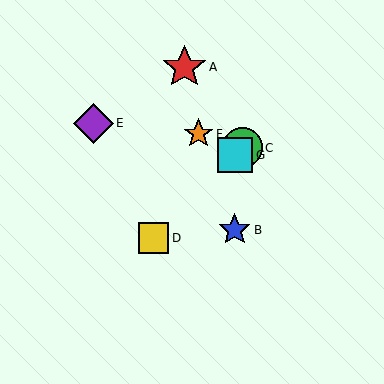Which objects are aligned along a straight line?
Objects C, D, G are aligned along a straight line.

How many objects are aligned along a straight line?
3 objects (C, D, G) are aligned along a straight line.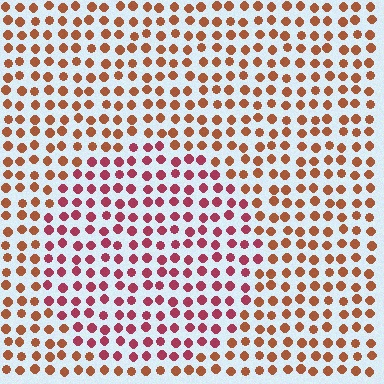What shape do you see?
I see a circle.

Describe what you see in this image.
The image is filled with small brown elements in a uniform arrangement. A circle-shaped region is visible where the elements are tinted to a slightly different hue, forming a subtle color boundary.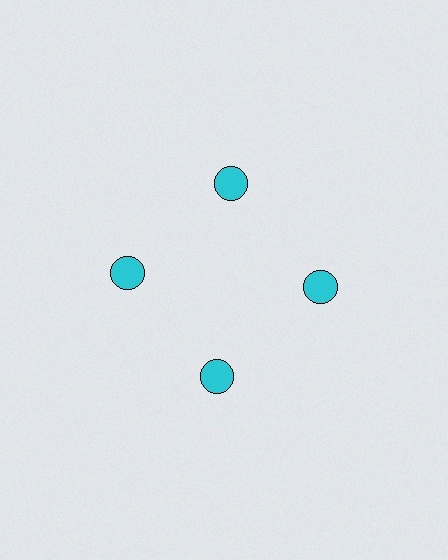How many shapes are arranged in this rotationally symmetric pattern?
There are 4 shapes, arranged in 4 groups of 1.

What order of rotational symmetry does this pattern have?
This pattern has 4-fold rotational symmetry.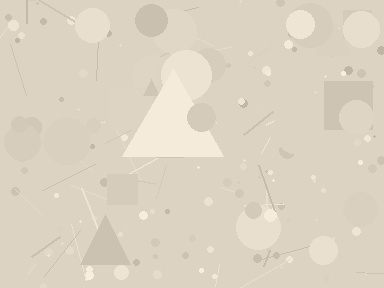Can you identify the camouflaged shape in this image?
The camouflaged shape is a triangle.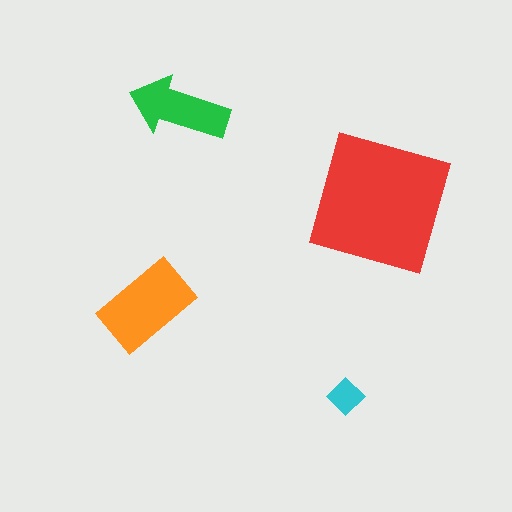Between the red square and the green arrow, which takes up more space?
The red square.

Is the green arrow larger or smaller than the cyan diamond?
Larger.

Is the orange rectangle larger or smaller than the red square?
Smaller.